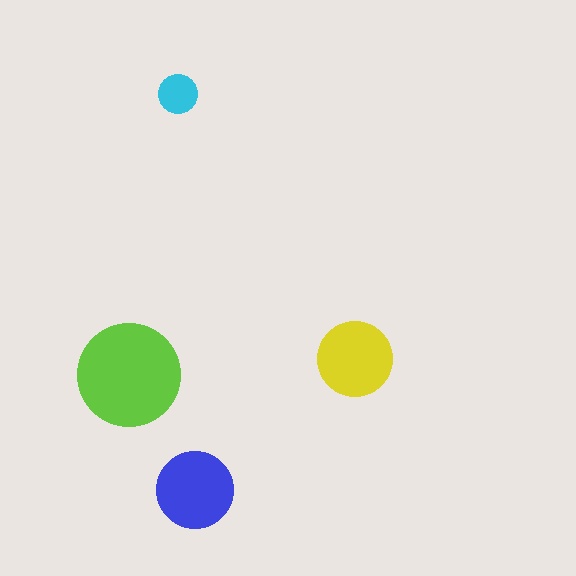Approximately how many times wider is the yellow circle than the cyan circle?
About 2 times wider.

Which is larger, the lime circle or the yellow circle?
The lime one.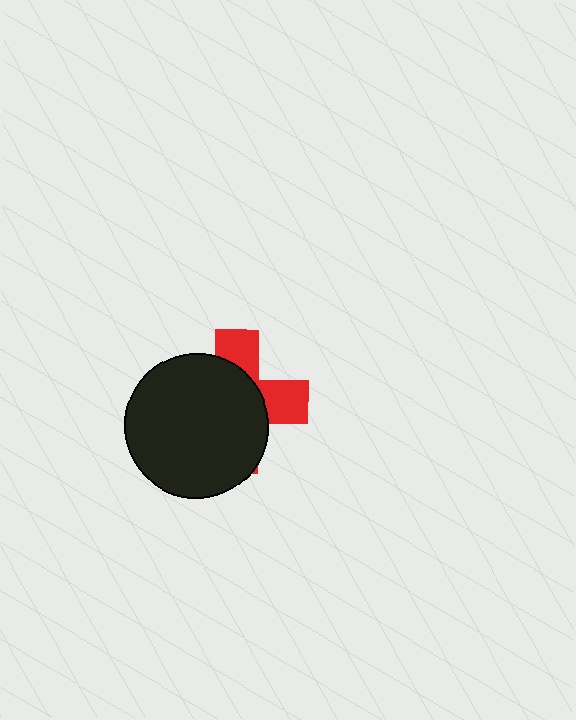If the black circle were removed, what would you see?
You would see the complete red cross.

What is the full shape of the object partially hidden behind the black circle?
The partially hidden object is a red cross.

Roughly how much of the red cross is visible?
A small part of it is visible (roughly 35%).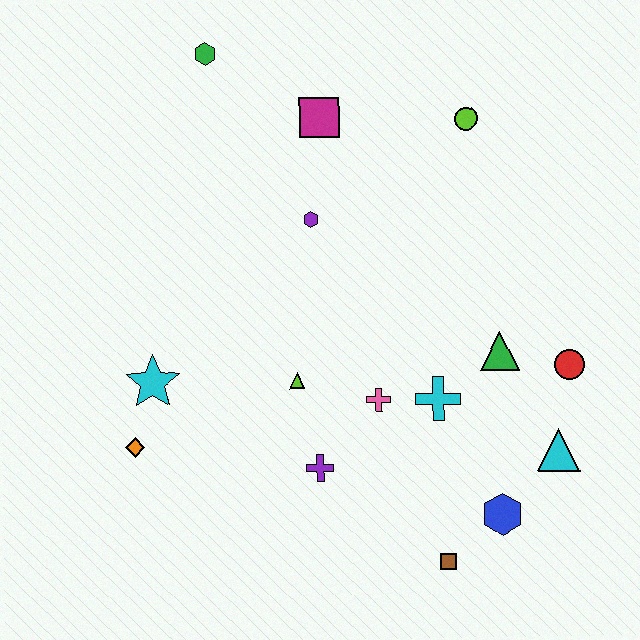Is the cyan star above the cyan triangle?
Yes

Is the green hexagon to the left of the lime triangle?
Yes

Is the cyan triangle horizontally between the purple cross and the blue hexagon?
No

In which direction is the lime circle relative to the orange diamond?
The lime circle is to the right of the orange diamond.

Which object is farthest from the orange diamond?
The lime circle is farthest from the orange diamond.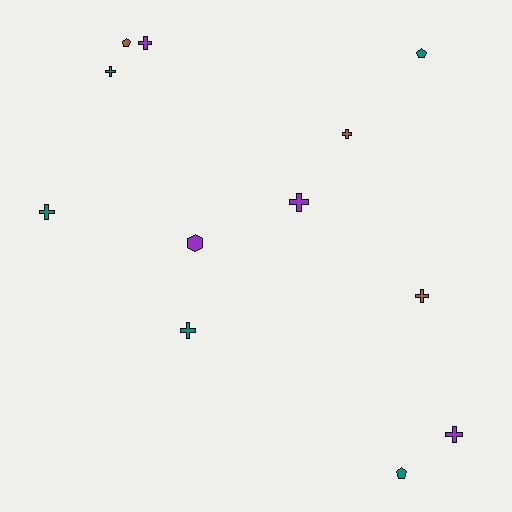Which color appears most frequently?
Teal, with 5 objects.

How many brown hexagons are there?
There are no brown hexagons.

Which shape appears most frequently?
Cross, with 8 objects.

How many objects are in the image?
There are 12 objects.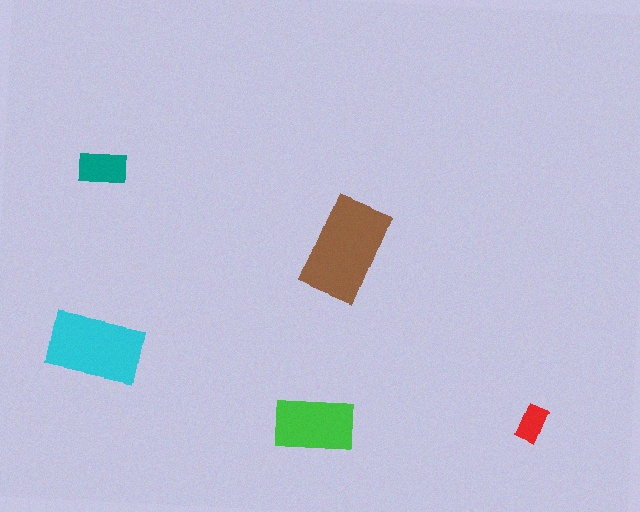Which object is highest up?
The teal rectangle is topmost.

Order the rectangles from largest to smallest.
the brown one, the cyan one, the green one, the teal one, the red one.